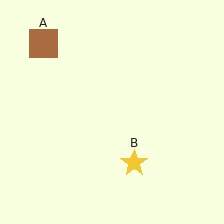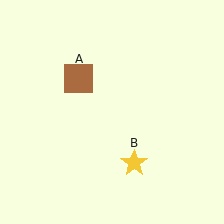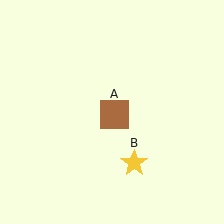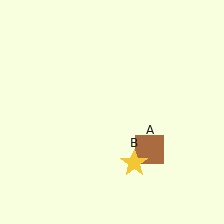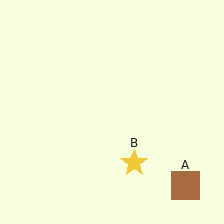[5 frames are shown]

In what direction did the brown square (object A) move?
The brown square (object A) moved down and to the right.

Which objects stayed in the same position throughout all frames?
Yellow star (object B) remained stationary.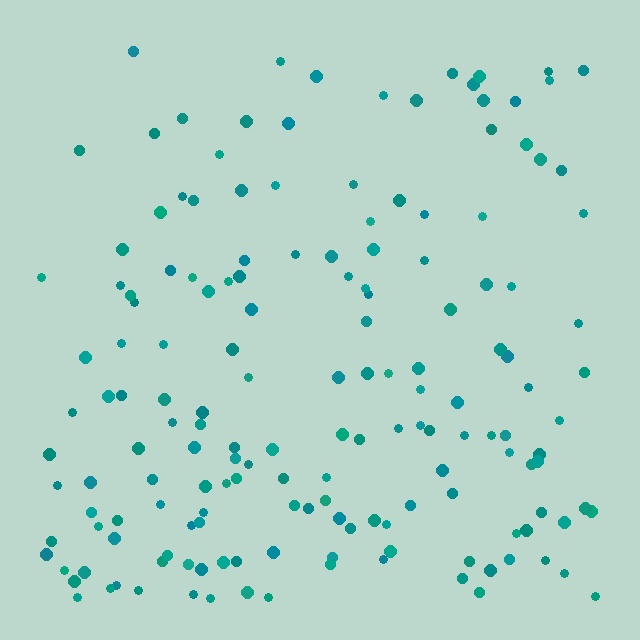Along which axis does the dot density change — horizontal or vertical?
Vertical.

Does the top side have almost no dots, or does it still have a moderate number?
Still a moderate number, just noticeably fewer than the bottom.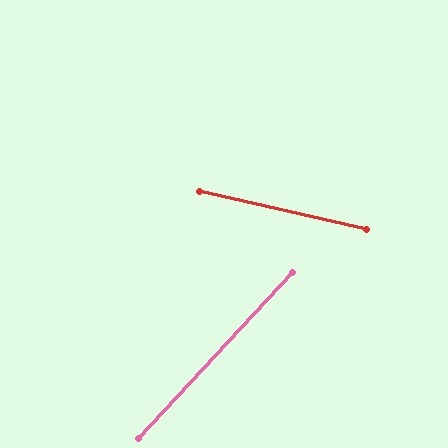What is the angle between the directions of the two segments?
Approximately 60 degrees.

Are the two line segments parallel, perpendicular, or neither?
Neither parallel nor perpendicular — they differ by about 60°.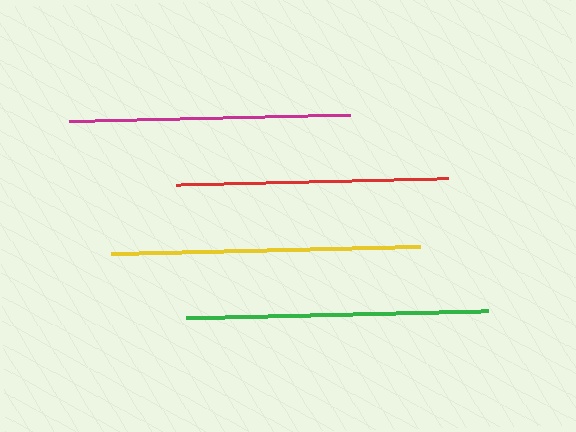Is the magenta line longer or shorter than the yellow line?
The yellow line is longer than the magenta line.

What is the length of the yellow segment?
The yellow segment is approximately 310 pixels long.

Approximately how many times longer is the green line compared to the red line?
The green line is approximately 1.1 times the length of the red line.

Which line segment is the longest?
The yellow line is the longest at approximately 310 pixels.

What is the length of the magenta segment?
The magenta segment is approximately 281 pixels long.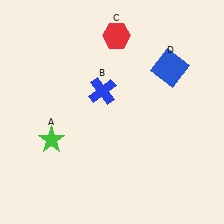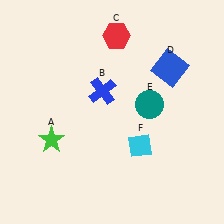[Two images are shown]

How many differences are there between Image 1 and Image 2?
There are 2 differences between the two images.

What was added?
A teal circle (E), a cyan diamond (F) were added in Image 2.